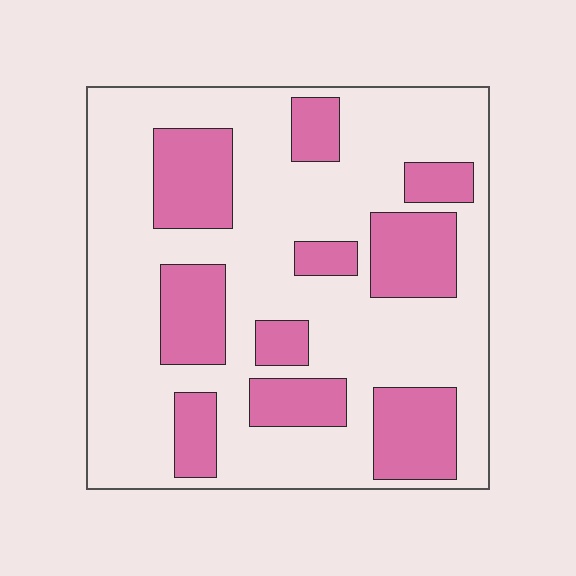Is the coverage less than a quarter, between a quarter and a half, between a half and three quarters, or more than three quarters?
Between a quarter and a half.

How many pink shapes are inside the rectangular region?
10.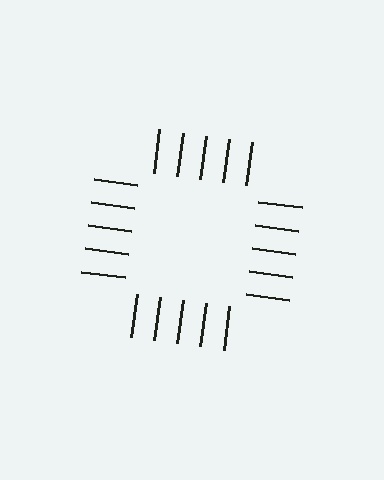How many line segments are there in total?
20 — 5 along each of the 4 edges.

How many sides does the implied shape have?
4 sides — the line-ends trace a square.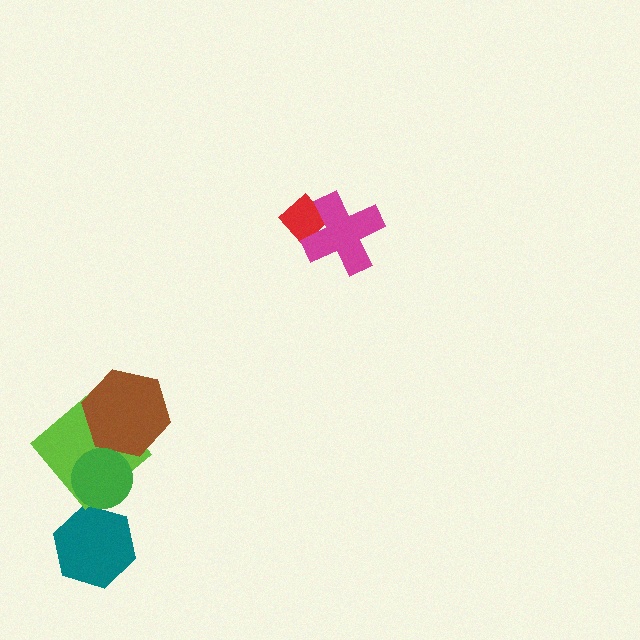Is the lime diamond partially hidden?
Yes, it is partially covered by another shape.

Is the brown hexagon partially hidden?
No, no other shape covers it.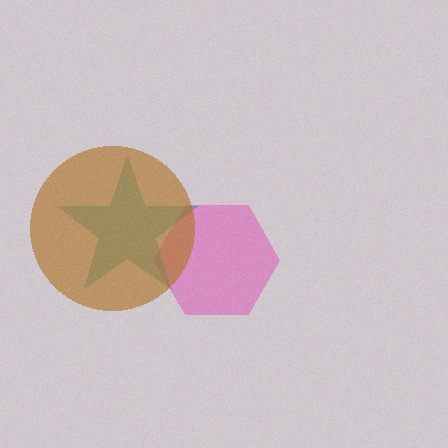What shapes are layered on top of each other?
The layered shapes are: a pink hexagon, a teal star, a brown circle.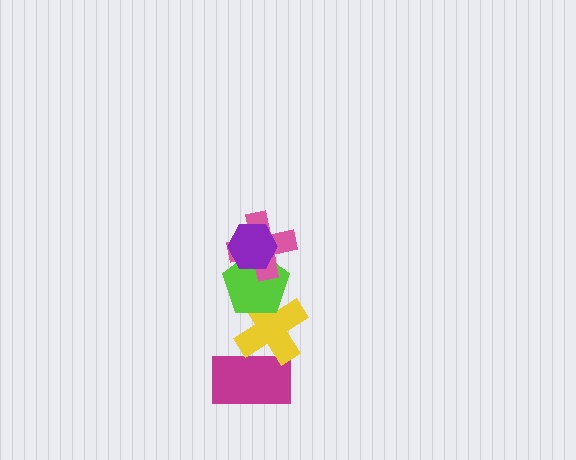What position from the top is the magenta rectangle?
The magenta rectangle is 5th from the top.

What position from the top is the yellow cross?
The yellow cross is 4th from the top.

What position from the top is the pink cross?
The pink cross is 2nd from the top.